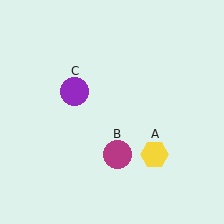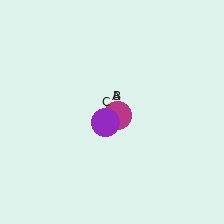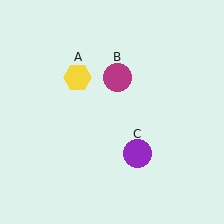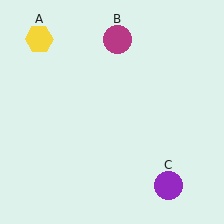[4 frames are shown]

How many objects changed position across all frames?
3 objects changed position: yellow hexagon (object A), magenta circle (object B), purple circle (object C).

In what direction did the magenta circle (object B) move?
The magenta circle (object B) moved up.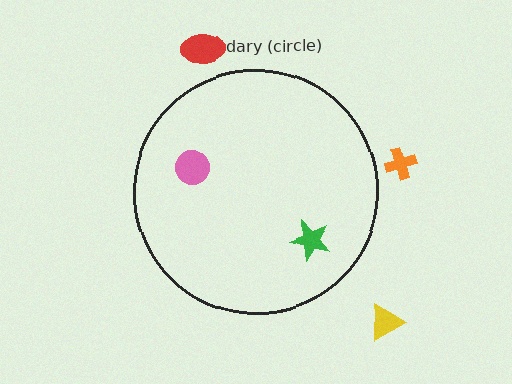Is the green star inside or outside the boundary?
Inside.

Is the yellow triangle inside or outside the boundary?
Outside.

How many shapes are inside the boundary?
2 inside, 3 outside.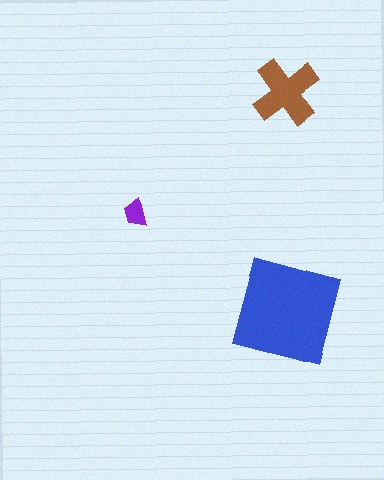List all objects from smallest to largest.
The purple trapezoid, the brown cross, the blue square.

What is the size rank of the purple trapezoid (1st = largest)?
3rd.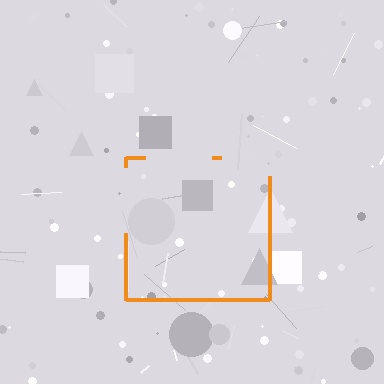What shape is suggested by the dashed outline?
The dashed outline suggests a square.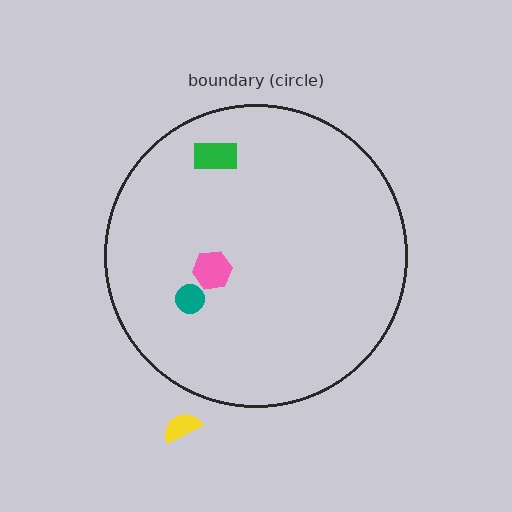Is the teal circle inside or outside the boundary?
Inside.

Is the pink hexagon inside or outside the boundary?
Inside.